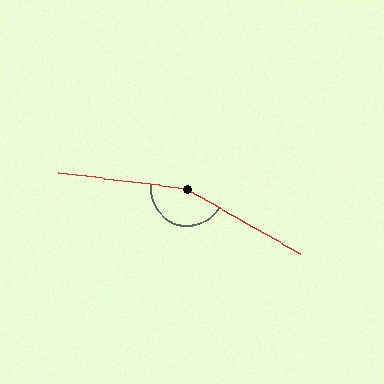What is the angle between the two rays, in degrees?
Approximately 158 degrees.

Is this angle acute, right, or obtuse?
It is obtuse.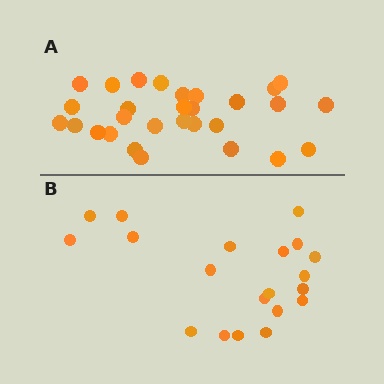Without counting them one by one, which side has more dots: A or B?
Region A (the top region) has more dots.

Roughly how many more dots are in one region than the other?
Region A has roughly 8 or so more dots than region B.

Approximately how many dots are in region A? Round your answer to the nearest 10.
About 30 dots. (The exact count is 29, which rounds to 30.)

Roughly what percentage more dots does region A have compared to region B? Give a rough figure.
About 45% more.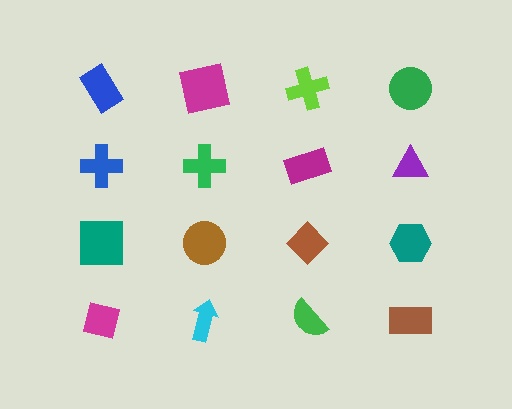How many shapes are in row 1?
4 shapes.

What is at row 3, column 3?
A brown diamond.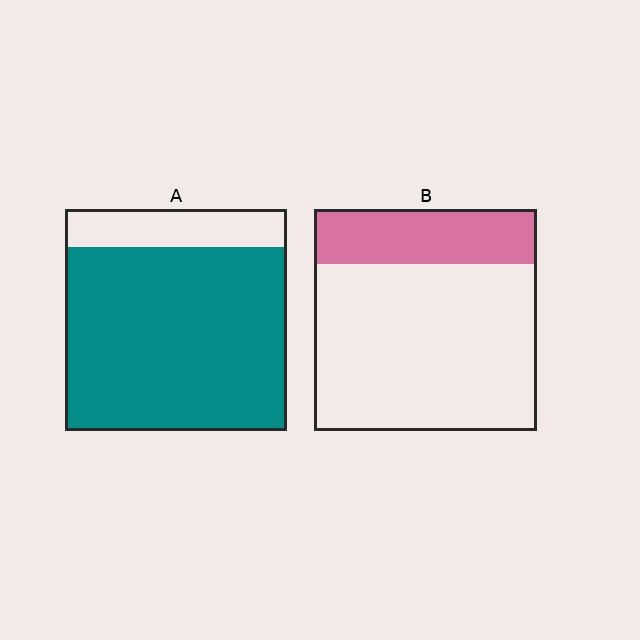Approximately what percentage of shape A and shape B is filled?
A is approximately 85% and B is approximately 25%.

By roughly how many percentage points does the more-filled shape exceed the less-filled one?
By roughly 60 percentage points (A over B).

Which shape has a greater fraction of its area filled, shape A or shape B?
Shape A.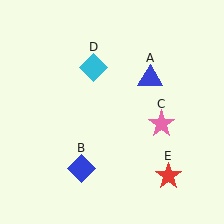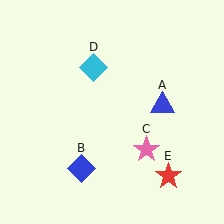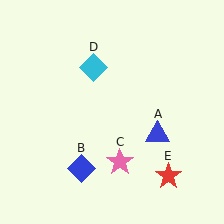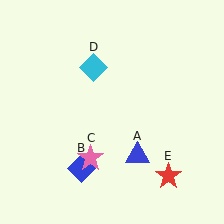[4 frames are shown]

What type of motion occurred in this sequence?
The blue triangle (object A), pink star (object C) rotated clockwise around the center of the scene.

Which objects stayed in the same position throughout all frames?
Blue diamond (object B) and cyan diamond (object D) and red star (object E) remained stationary.